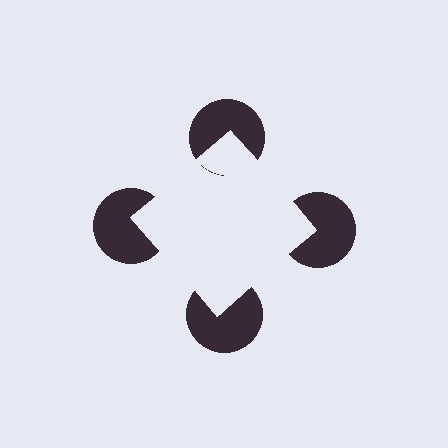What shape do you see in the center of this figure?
An illusory square — its edges are inferred from the aligned wedge cuts in the pac-man discs, not physically drawn.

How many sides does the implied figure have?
4 sides.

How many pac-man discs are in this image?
There are 4 — one at each vertex of the illusory square.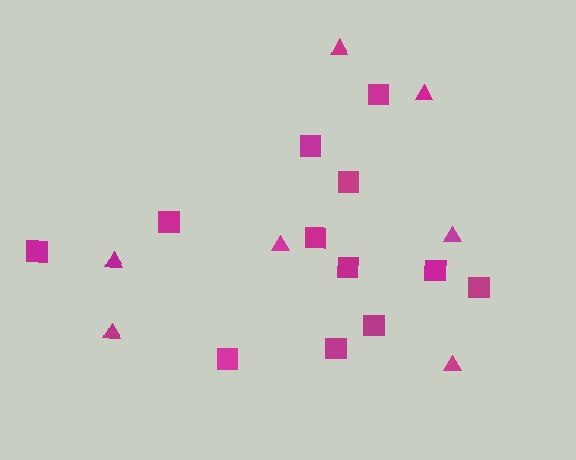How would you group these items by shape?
There are 2 groups: one group of triangles (7) and one group of squares (12).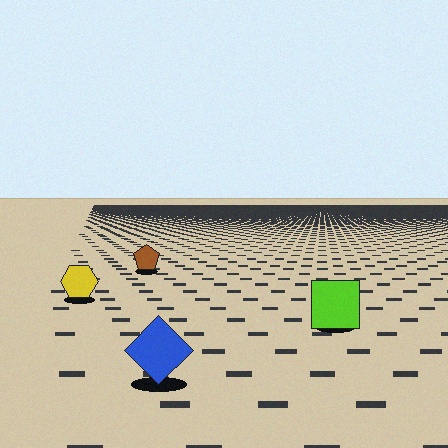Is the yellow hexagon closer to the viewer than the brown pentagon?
Yes. The yellow hexagon is closer — you can tell from the texture gradient: the ground texture is coarser near it.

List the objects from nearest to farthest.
From nearest to farthest: the blue diamond, the lime square, the yellow hexagon, the brown pentagon.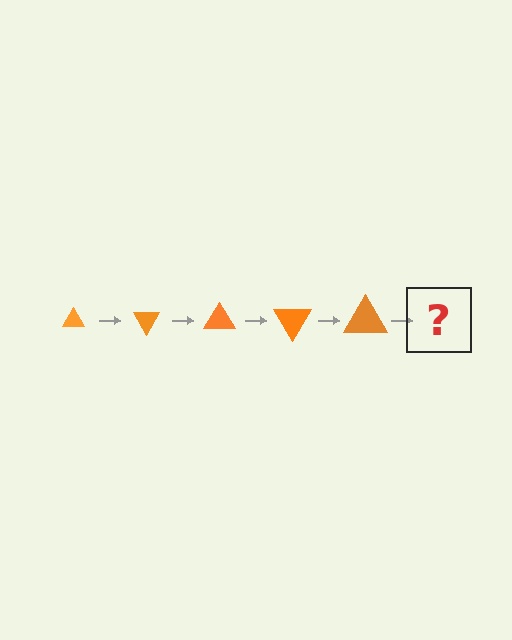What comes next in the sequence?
The next element should be a triangle, larger than the previous one and rotated 300 degrees from the start.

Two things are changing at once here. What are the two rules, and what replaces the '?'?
The two rules are that the triangle grows larger each step and it rotates 60 degrees each step. The '?' should be a triangle, larger than the previous one and rotated 300 degrees from the start.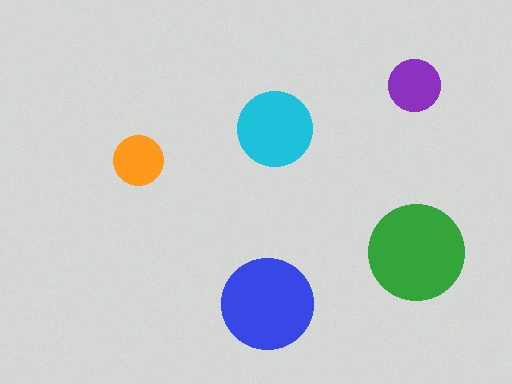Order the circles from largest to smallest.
the green one, the blue one, the cyan one, the purple one, the orange one.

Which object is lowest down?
The blue circle is bottommost.